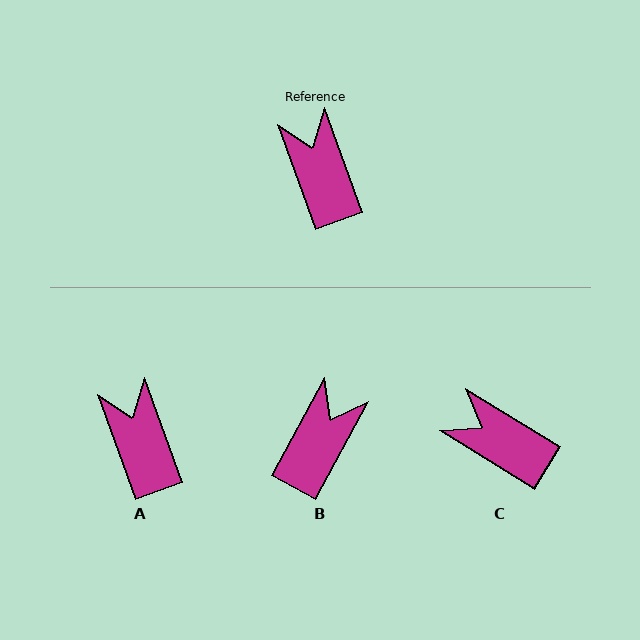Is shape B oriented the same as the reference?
No, it is off by about 48 degrees.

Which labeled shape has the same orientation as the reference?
A.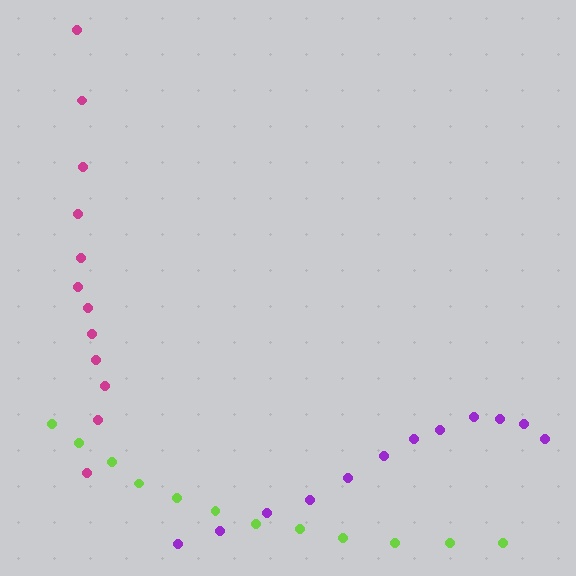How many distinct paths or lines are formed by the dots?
There are 3 distinct paths.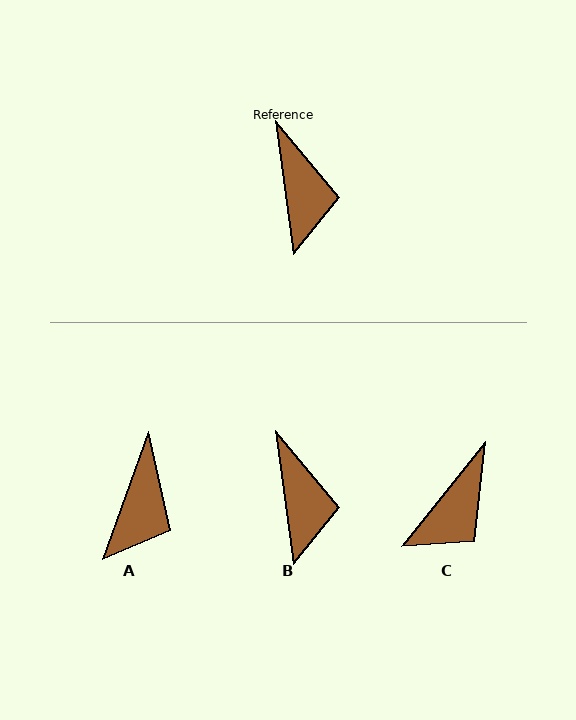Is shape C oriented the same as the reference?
No, it is off by about 46 degrees.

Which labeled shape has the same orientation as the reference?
B.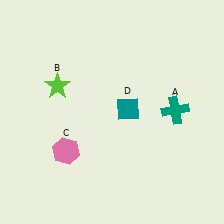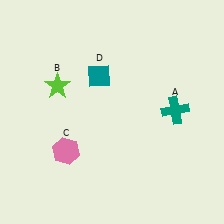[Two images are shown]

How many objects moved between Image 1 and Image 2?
1 object moved between the two images.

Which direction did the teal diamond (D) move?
The teal diamond (D) moved up.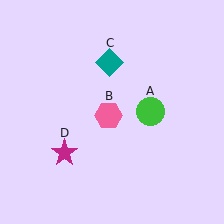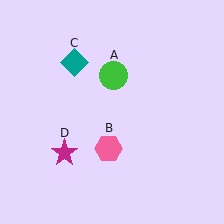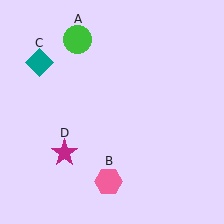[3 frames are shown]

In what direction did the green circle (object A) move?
The green circle (object A) moved up and to the left.